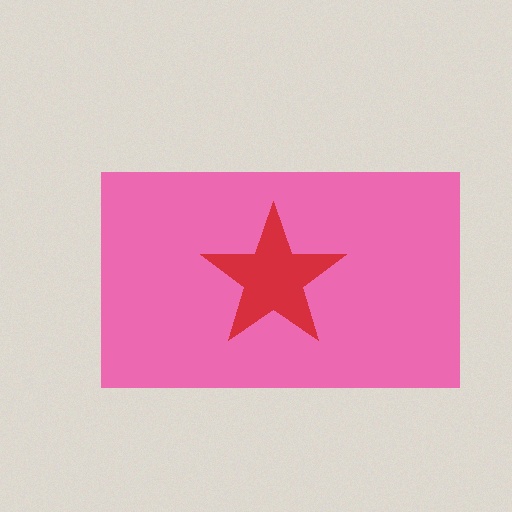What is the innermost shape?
The red star.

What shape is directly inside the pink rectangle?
The red star.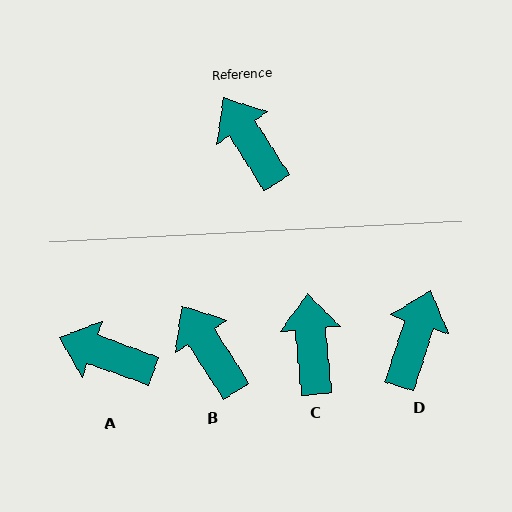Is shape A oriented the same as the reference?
No, it is off by about 38 degrees.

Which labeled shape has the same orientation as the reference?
B.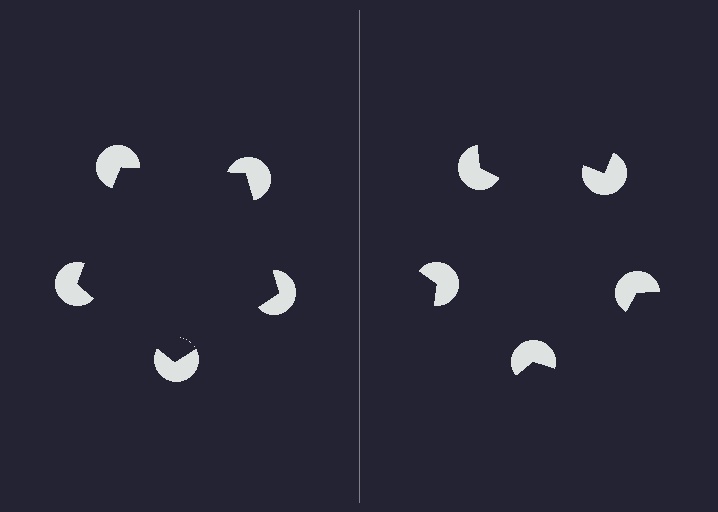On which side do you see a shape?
An illusory pentagon appears on the left side. On the right side the wedge cuts are rotated, so no coherent shape forms.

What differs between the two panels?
The pac-man discs are positioned identically on both sides; only the wedge orientations differ. On the left they align to a pentagon; on the right they are misaligned.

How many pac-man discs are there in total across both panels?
10 — 5 on each side.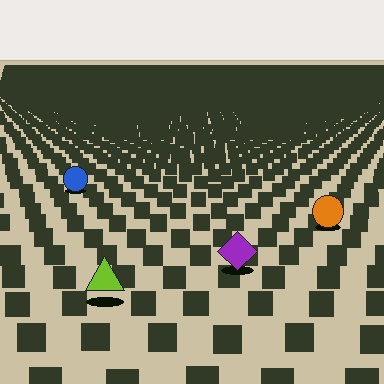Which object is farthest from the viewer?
The blue circle is farthest from the viewer. It appears smaller and the ground texture around it is denser.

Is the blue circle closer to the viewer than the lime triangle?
No. The lime triangle is closer — you can tell from the texture gradient: the ground texture is coarser near it.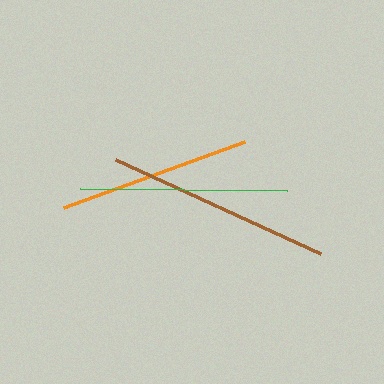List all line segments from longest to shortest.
From longest to shortest: brown, green, orange.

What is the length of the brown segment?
The brown segment is approximately 227 pixels long.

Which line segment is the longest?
The brown line is the longest at approximately 227 pixels.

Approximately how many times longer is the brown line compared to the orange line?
The brown line is approximately 1.2 times the length of the orange line.